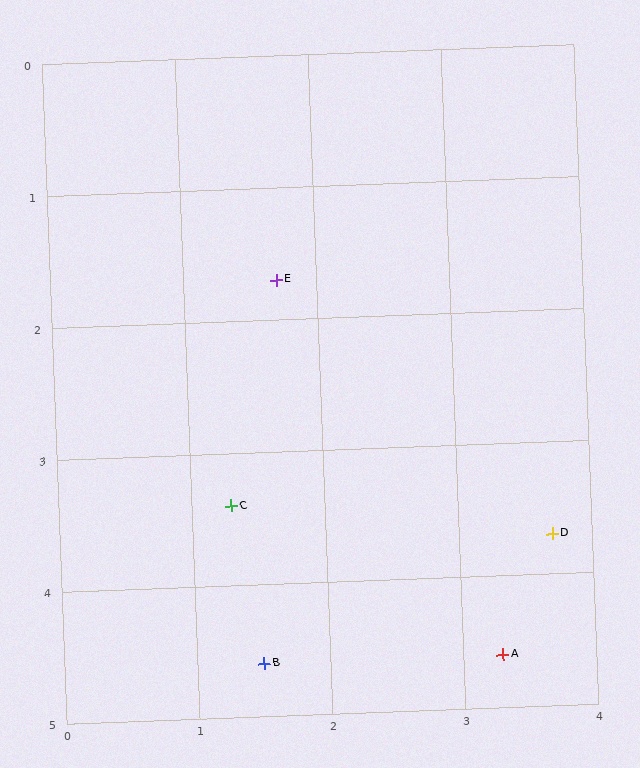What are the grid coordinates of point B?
Point B is at approximately (1.5, 4.6).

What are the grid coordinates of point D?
Point D is at approximately (3.7, 3.7).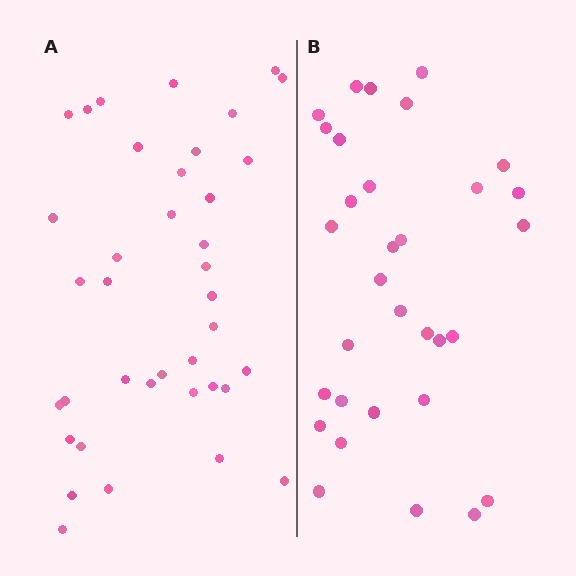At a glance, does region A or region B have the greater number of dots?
Region A (the left region) has more dots.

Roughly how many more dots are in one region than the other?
Region A has about 6 more dots than region B.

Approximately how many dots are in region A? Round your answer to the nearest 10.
About 40 dots. (The exact count is 38, which rounds to 40.)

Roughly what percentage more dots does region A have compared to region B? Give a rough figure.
About 20% more.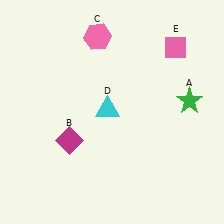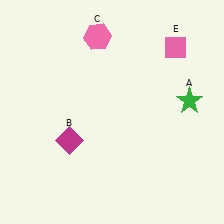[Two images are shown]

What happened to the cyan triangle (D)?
The cyan triangle (D) was removed in Image 2. It was in the top-left area of Image 1.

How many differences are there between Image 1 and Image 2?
There is 1 difference between the two images.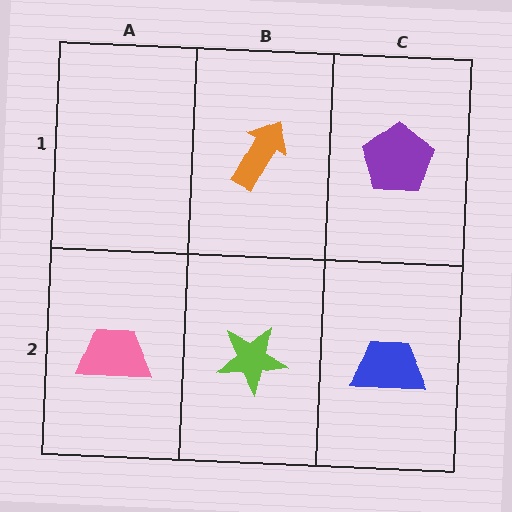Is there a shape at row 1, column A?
No, that cell is empty.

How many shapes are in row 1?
2 shapes.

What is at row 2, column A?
A pink trapezoid.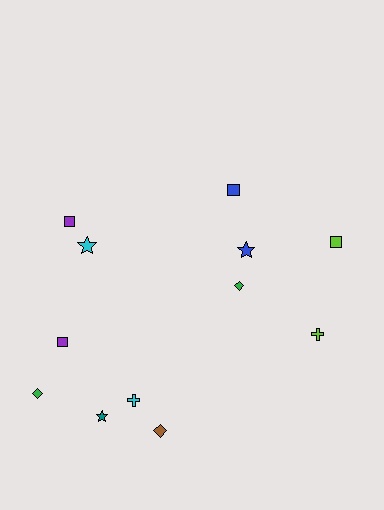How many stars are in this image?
There are 3 stars.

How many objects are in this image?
There are 12 objects.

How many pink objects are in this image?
There are no pink objects.